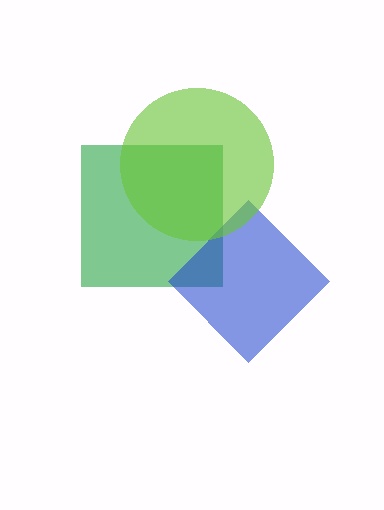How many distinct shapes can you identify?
There are 3 distinct shapes: a green square, a blue diamond, a lime circle.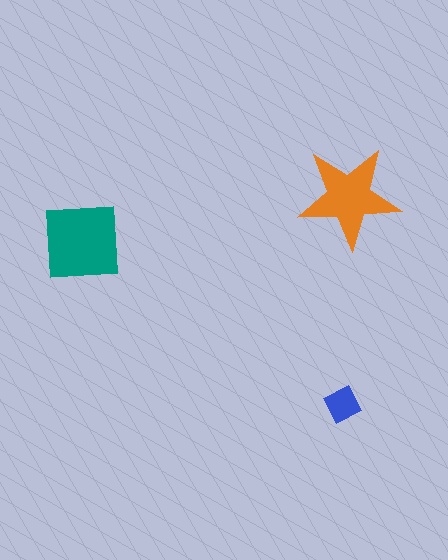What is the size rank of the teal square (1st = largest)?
1st.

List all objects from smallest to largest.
The blue square, the orange star, the teal square.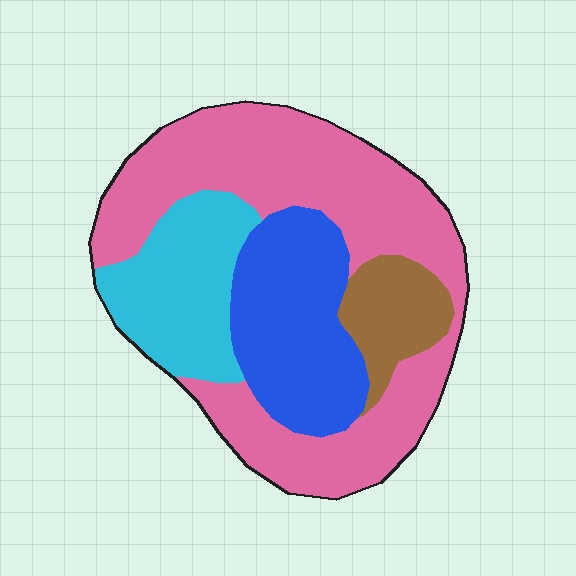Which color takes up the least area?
Brown, at roughly 10%.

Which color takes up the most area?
Pink, at roughly 50%.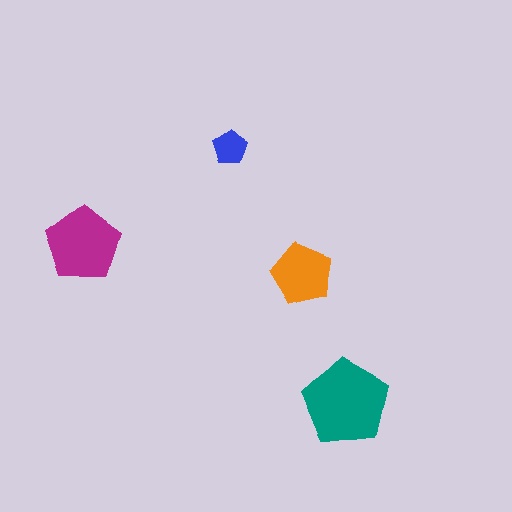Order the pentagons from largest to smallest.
the teal one, the magenta one, the orange one, the blue one.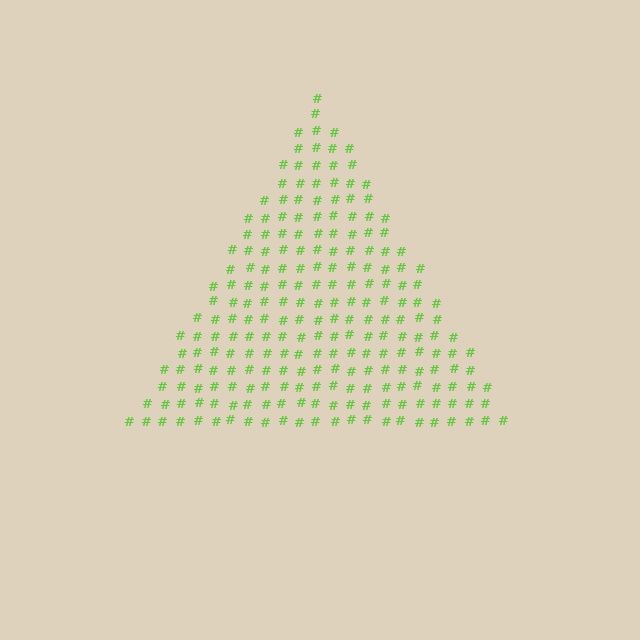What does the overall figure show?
The overall figure shows a triangle.